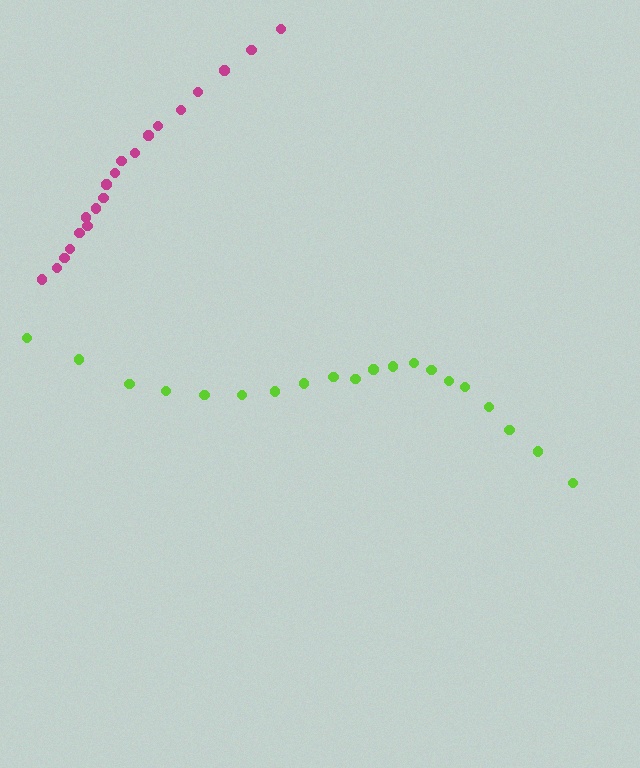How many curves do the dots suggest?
There are 2 distinct paths.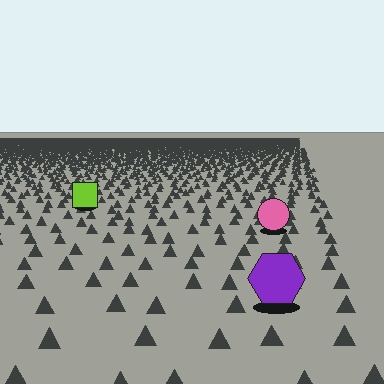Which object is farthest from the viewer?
The lime square is farthest from the viewer. It appears smaller and the ground texture around it is denser.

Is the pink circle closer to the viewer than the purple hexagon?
No. The purple hexagon is closer — you can tell from the texture gradient: the ground texture is coarser near it.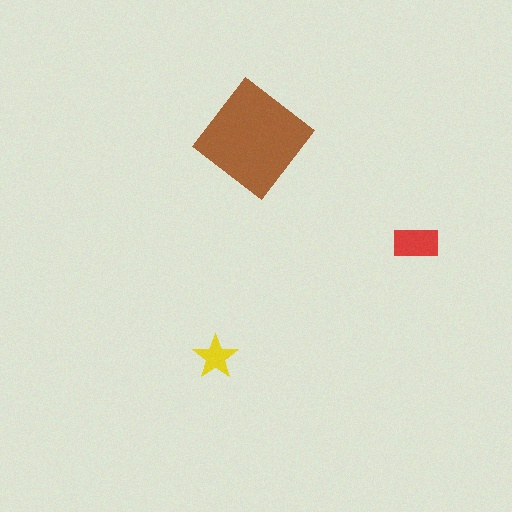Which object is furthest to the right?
The red rectangle is rightmost.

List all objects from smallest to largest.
The yellow star, the red rectangle, the brown diamond.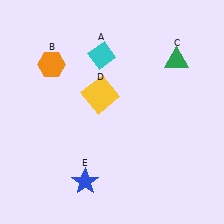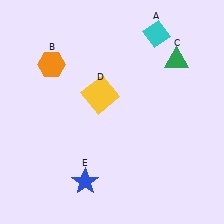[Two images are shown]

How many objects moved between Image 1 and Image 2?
1 object moved between the two images.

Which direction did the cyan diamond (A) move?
The cyan diamond (A) moved right.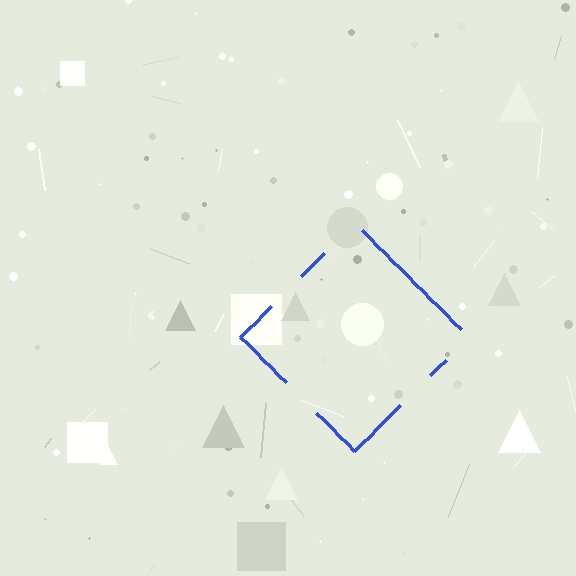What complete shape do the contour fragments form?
The contour fragments form a diamond.